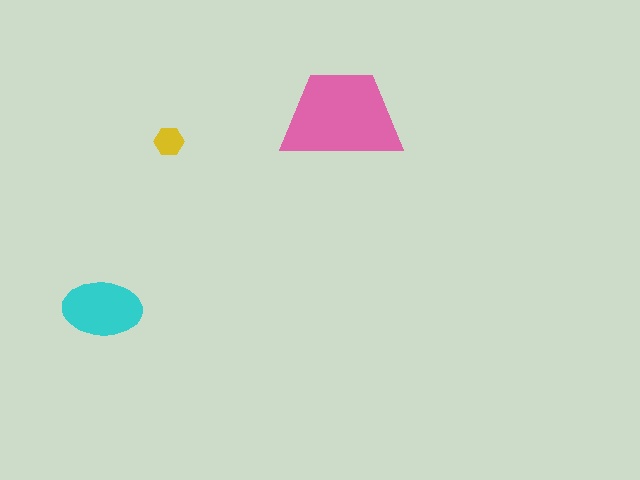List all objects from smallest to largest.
The yellow hexagon, the cyan ellipse, the pink trapezoid.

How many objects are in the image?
There are 3 objects in the image.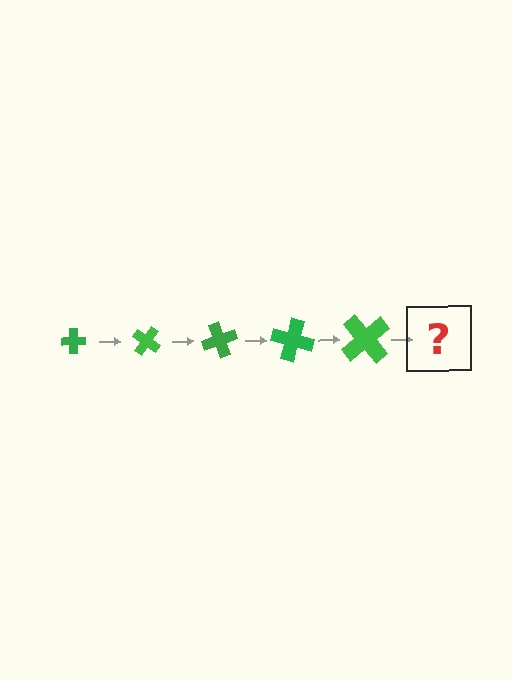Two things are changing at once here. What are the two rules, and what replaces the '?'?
The two rules are that the cross grows larger each step and it rotates 35 degrees each step. The '?' should be a cross, larger than the previous one and rotated 175 degrees from the start.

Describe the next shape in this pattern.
It should be a cross, larger than the previous one and rotated 175 degrees from the start.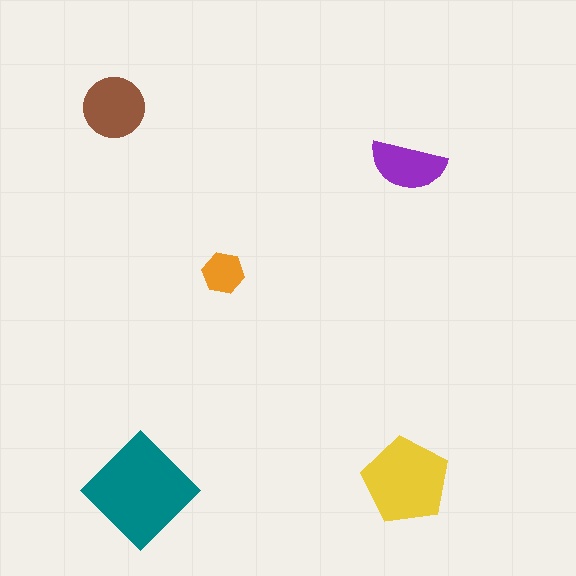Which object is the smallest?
The orange hexagon.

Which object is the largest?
The teal diamond.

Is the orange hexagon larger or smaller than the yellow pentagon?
Smaller.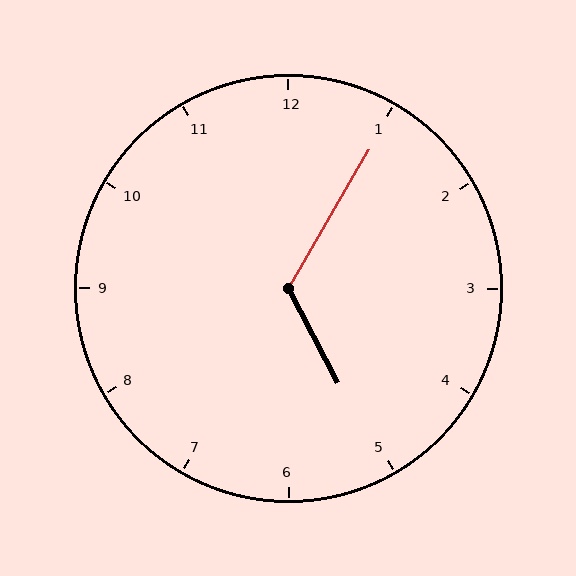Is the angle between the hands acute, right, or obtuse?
It is obtuse.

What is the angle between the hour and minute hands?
Approximately 122 degrees.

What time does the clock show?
5:05.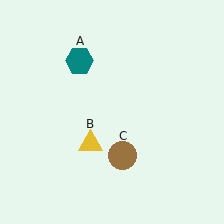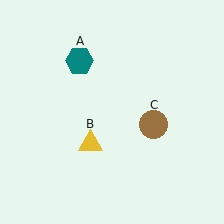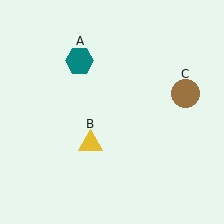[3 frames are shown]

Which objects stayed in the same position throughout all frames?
Teal hexagon (object A) and yellow triangle (object B) remained stationary.